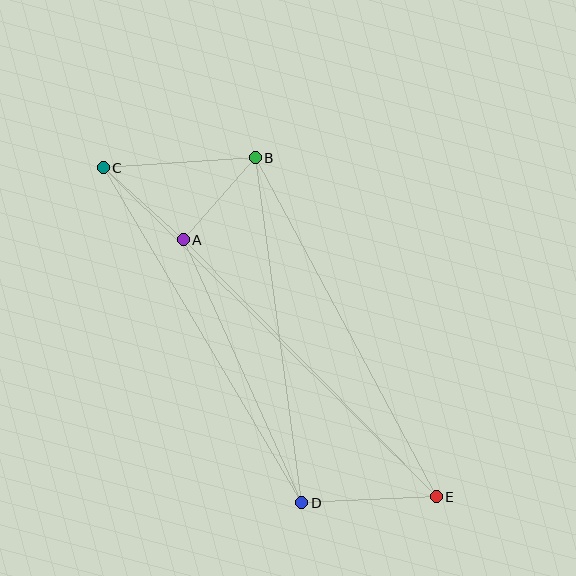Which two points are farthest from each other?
Points C and E are farthest from each other.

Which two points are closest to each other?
Points A and C are closest to each other.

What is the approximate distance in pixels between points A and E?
The distance between A and E is approximately 361 pixels.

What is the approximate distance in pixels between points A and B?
The distance between A and B is approximately 109 pixels.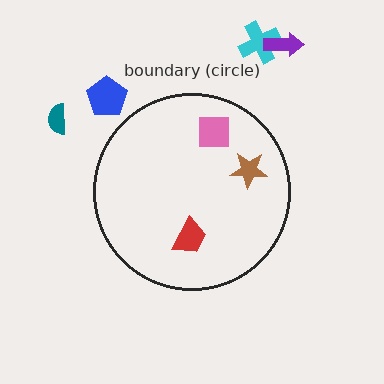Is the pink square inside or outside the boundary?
Inside.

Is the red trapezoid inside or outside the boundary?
Inside.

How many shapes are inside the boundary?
3 inside, 4 outside.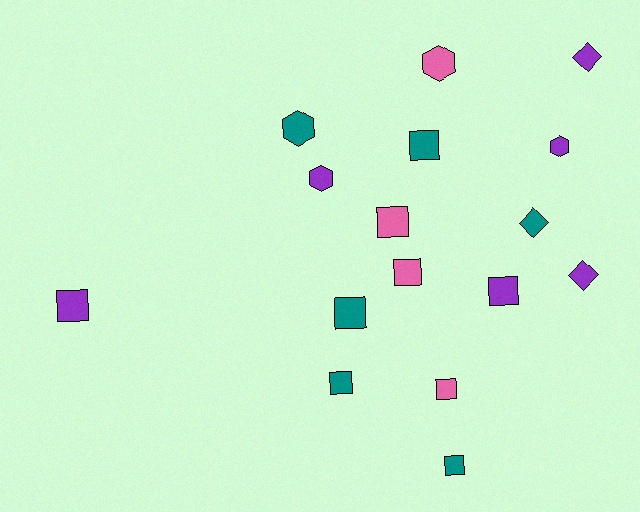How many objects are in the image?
There are 16 objects.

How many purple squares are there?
There are 2 purple squares.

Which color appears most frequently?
Purple, with 6 objects.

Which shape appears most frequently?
Square, with 9 objects.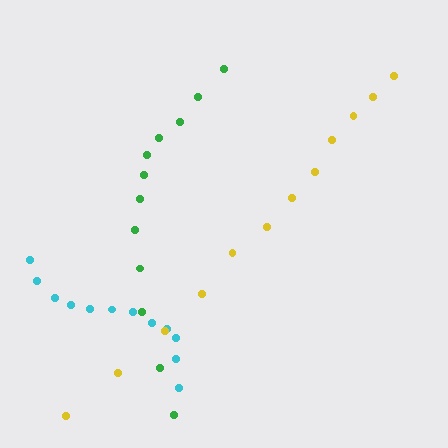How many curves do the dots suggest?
There are 3 distinct paths.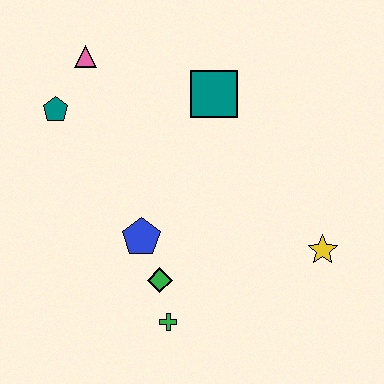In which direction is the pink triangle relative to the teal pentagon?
The pink triangle is above the teal pentagon.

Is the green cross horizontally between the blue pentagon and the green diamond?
No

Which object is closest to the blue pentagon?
The green diamond is closest to the blue pentagon.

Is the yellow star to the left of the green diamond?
No